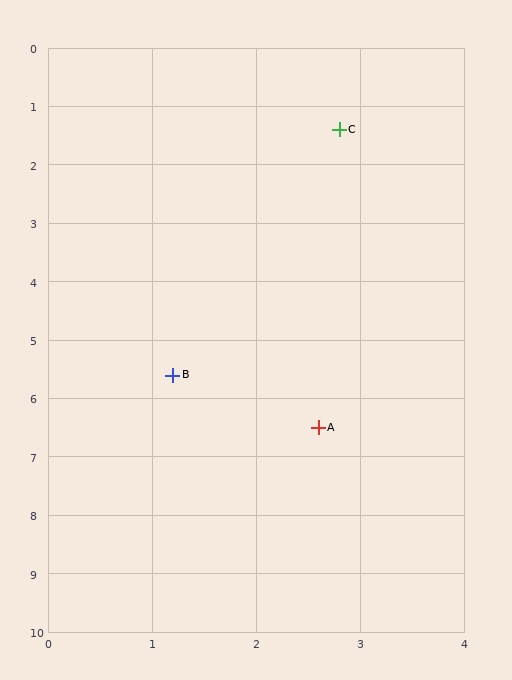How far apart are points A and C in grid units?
Points A and C are about 5.1 grid units apart.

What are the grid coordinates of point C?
Point C is at approximately (2.8, 1.4).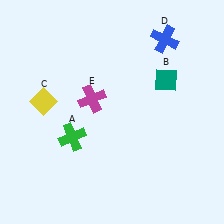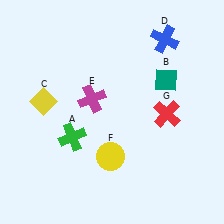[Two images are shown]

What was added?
A yellow circle (F), a red cross (G) were added in Image 2.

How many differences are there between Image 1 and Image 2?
There are 2 differences between the two images.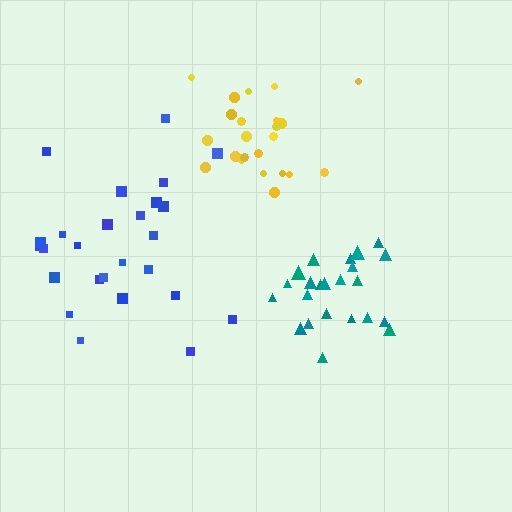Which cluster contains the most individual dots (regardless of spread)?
Blue (27).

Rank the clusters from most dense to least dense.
teal, yellow, blue.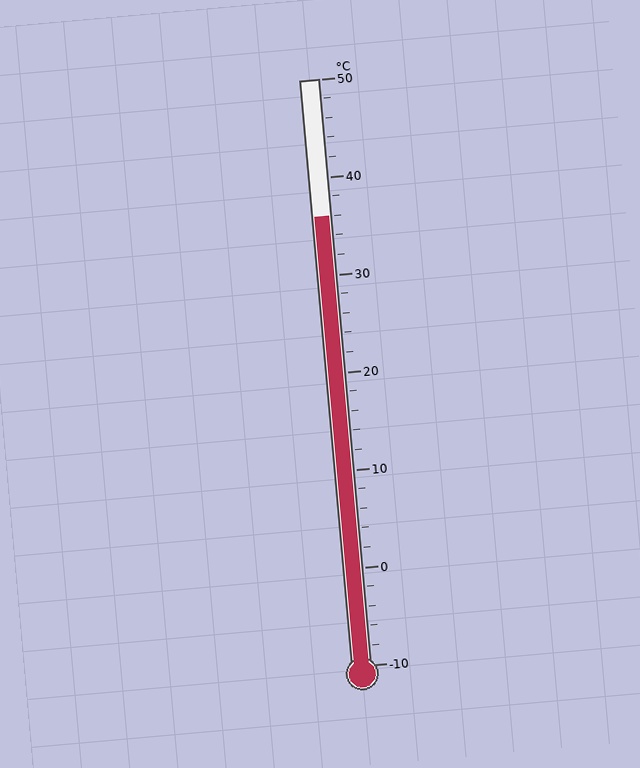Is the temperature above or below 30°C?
The temperature is above 30°C.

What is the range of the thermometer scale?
The thermometer scale ranges from -10°C to 50°C.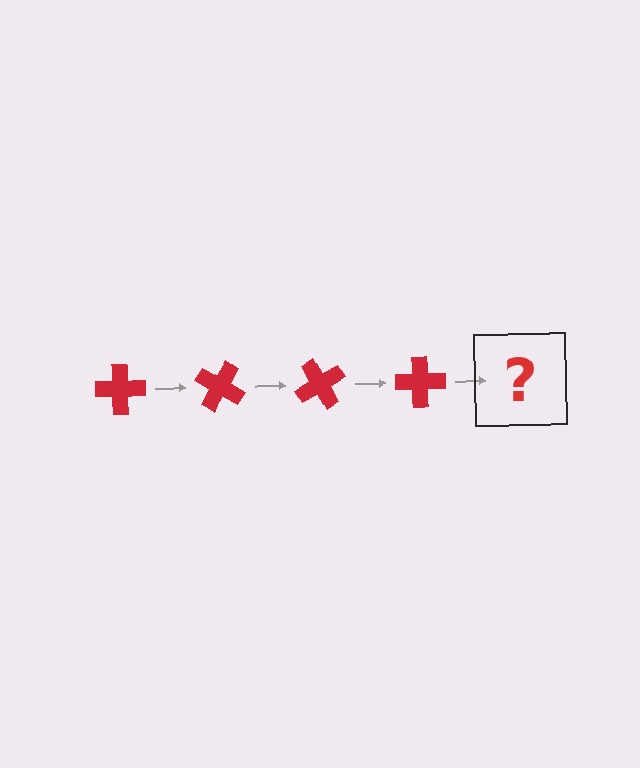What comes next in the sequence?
The next element should be a red cross rotated 120 degrees.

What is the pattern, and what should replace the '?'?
The pattern is that the cross rotates 30 degrees each step. The '?' should be a red cross rotated 120 degrees.